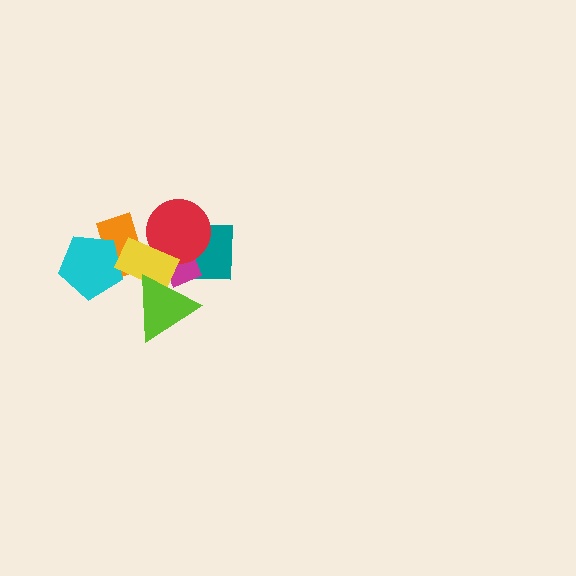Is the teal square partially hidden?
Yes, it is partially covered by another shape.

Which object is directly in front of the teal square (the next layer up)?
The magenta rectangle is directly in front of the teal square.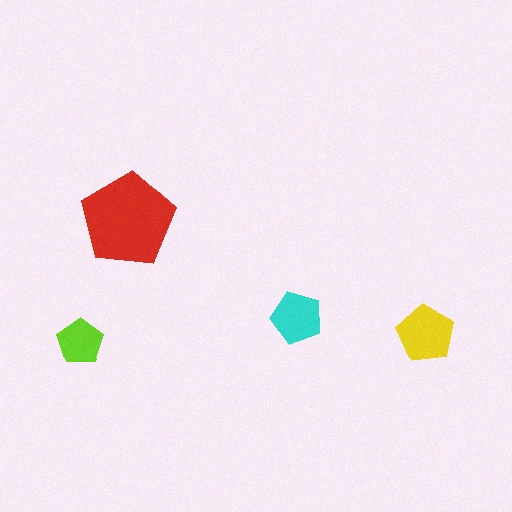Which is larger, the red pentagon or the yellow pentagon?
The red one.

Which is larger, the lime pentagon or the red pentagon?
The red one.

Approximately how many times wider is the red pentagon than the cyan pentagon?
About 2 times wider.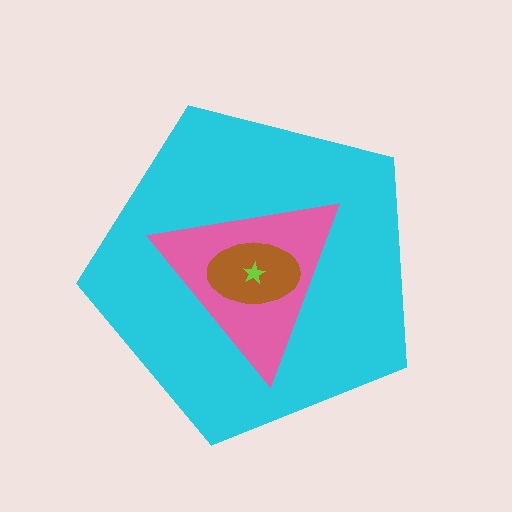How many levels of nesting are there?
4.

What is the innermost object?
The lime star.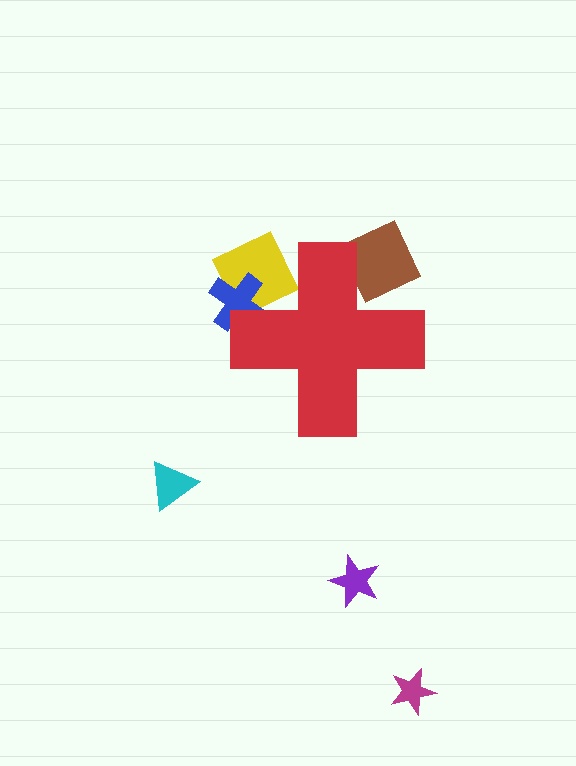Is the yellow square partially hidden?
Yes, the yellow square is partially hidden behind the red cross.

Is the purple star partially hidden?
No, the purple star is fully visible.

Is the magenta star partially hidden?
No, the magenta star is fully visible.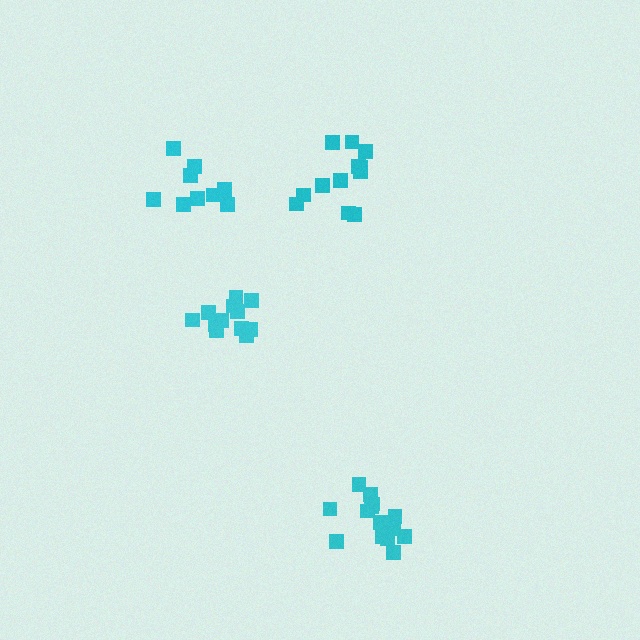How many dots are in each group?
Group 1: 12 dots, Group 2: 12 dots, Group 3: 15 dots, Group 4: 9 dots (48 total).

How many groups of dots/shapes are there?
There are 4 groups.